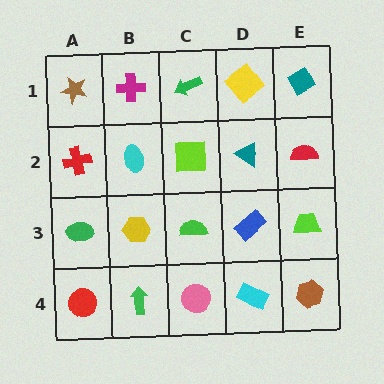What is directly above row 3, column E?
A red semicircle.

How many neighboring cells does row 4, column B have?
3.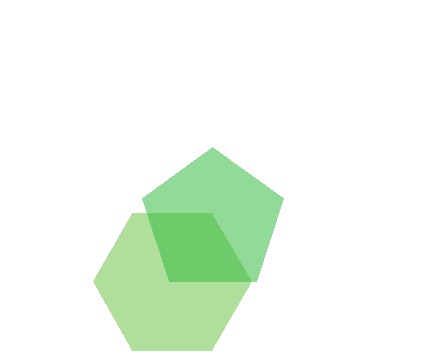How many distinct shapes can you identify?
There are 2 distinct shapes: a lime hexagon, a green pentagon.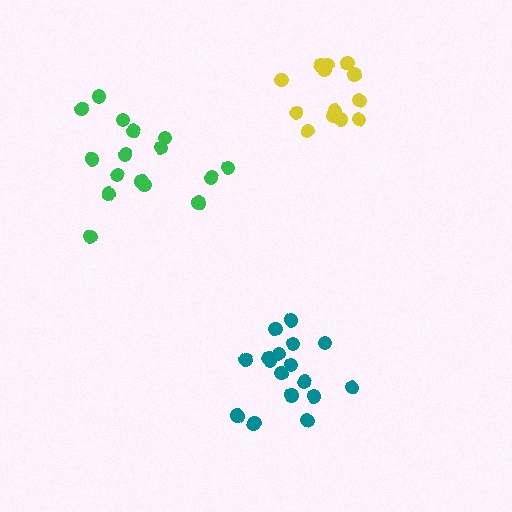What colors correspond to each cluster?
The clusters are colored: teal, yellow, green.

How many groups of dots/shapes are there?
There are 3 groups.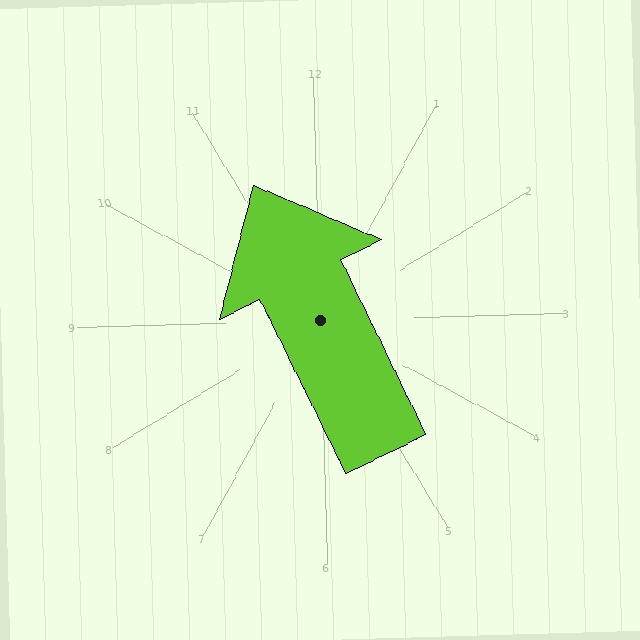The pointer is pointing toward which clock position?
Roughly 11 o'clock.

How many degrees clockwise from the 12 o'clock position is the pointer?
Approximately 335 degrees.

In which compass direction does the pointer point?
Northwest.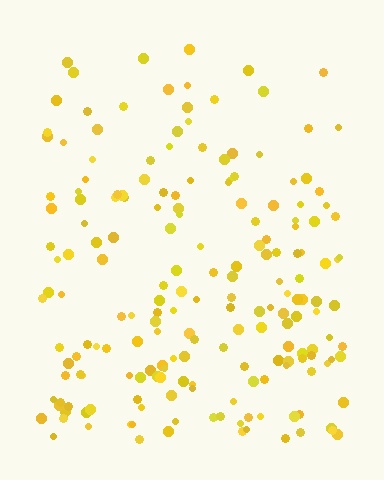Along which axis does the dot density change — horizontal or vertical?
Vertical.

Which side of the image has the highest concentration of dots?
The bottom.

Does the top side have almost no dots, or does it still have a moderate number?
Still a moderate number, just noticeably fewer than the bottom.